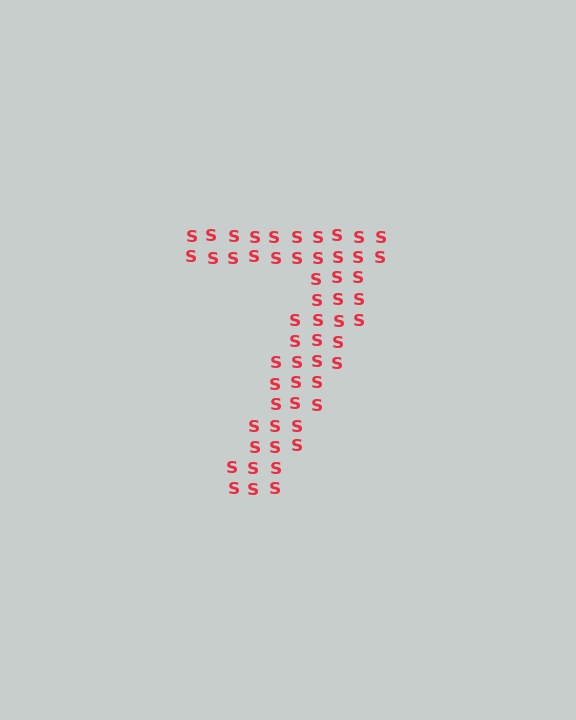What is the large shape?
The large shape is the digit 7.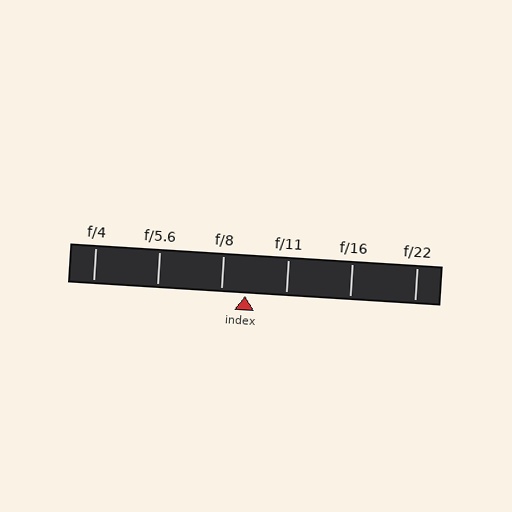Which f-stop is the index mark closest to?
The index mark is closest to f/8.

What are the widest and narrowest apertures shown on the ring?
The widest aperture shown is f/4 and the narrowest is f/22.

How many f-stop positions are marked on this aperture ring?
There are 6 f-stop positions marked.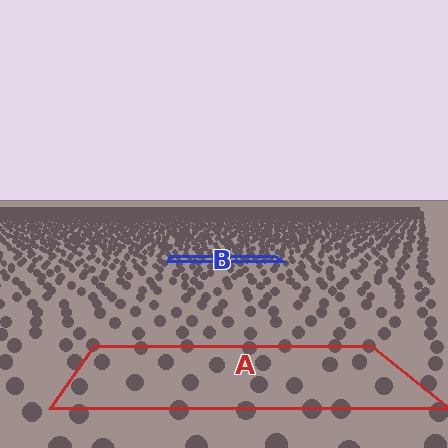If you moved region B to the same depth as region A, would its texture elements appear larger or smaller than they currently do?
They would appear larger. At a closer depth, the same texture elements are projected at a bigger on-screen size.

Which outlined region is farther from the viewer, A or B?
Region B is farther from the viewer — the texture elements inside it appear smaller and more densely packed.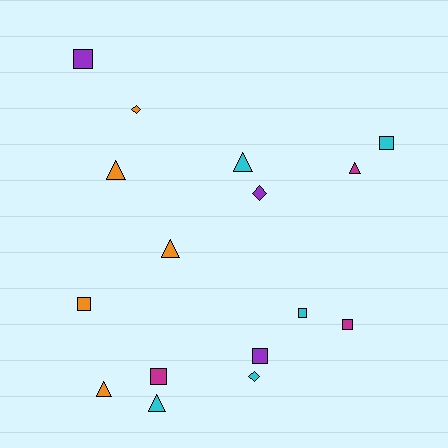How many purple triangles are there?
There are no purple triangles.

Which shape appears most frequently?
Square, with 7 objects.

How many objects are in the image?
There are 16 objects.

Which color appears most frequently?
Orange, with 5 objects.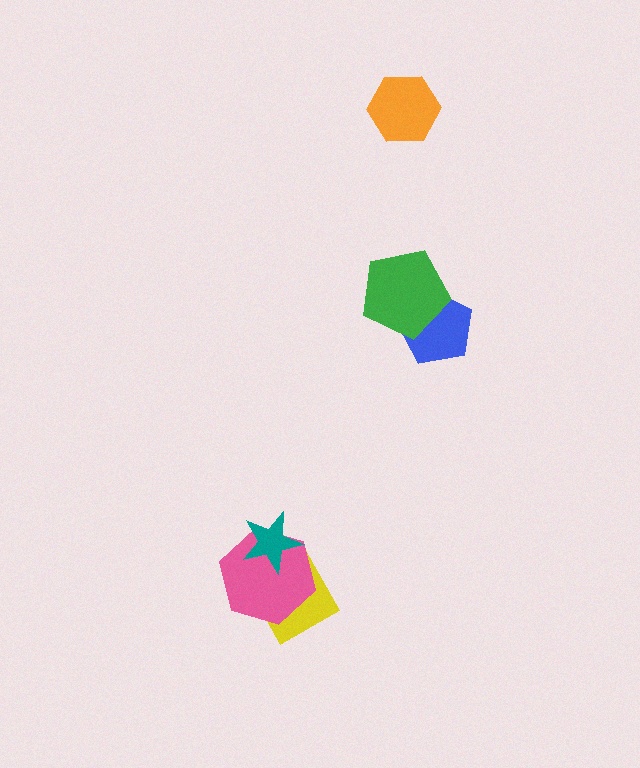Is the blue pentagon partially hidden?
Yes, it is partially covered by another shape.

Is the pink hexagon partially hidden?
Yes, it is partially covered by another shape.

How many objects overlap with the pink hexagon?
2 objects overlap with the pink hexagon.